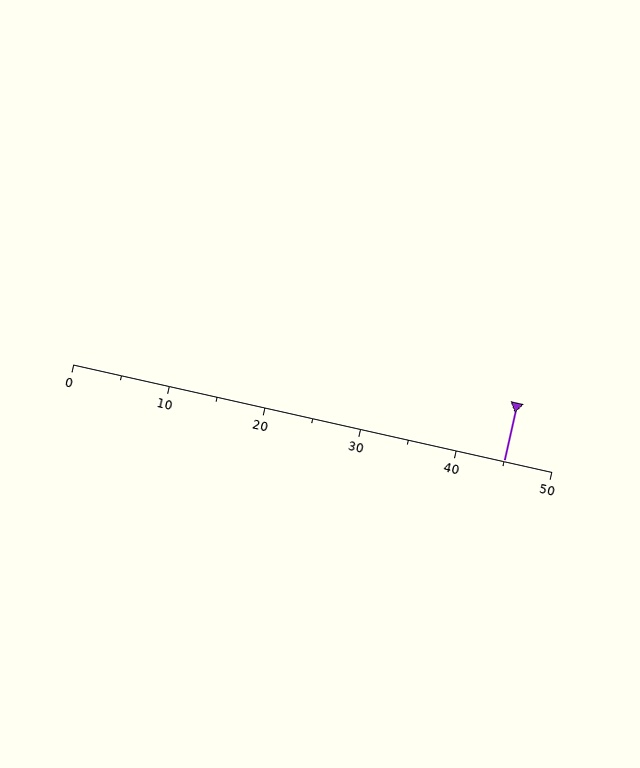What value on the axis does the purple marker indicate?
The marker indicates approximately 45.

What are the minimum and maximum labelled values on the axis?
The axis runs from 0 to 50.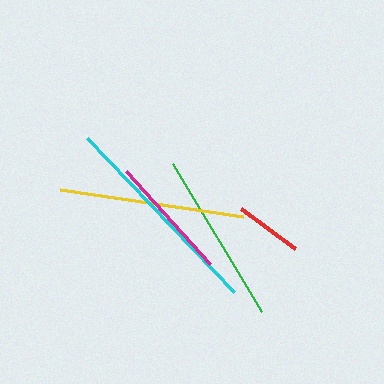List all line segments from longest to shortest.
From longest to shortest: cyan, yellow, green, magenta, red.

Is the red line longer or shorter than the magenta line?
The magenta line is longer than the red line.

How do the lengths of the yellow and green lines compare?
The yellow and green lines are approximately the same length.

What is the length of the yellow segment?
The yellow segment is approximately 184 pixels long.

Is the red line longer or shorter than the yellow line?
The yellow line is longer than the red line.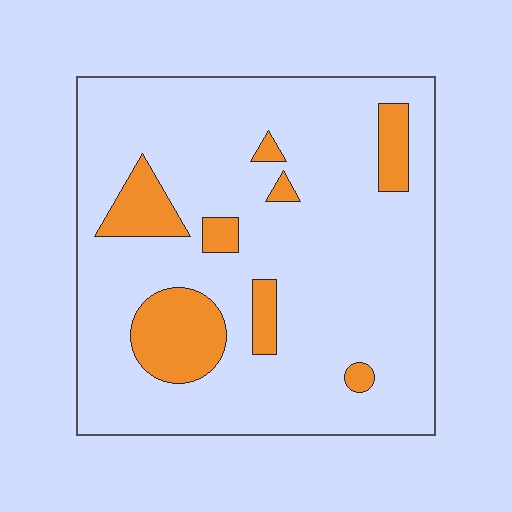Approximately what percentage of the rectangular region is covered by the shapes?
Approximately 15%.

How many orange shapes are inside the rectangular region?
8.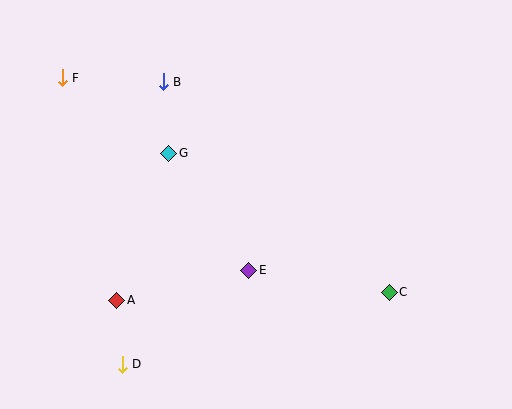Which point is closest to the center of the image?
Point E at (249, 270) is closest to the center.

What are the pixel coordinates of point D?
Point D is at (122, 364).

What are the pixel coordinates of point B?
Point B is at (163, 82).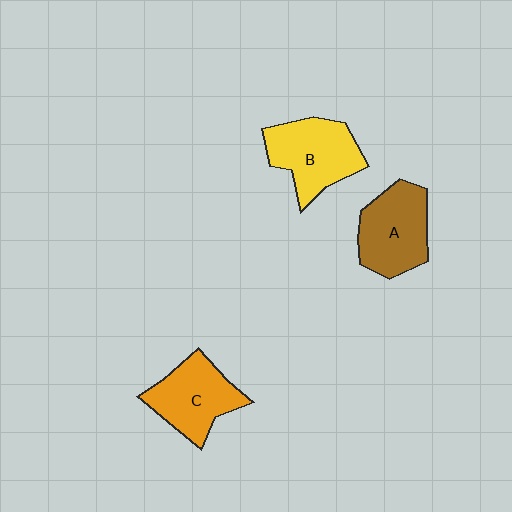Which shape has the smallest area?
Shape C (orange).